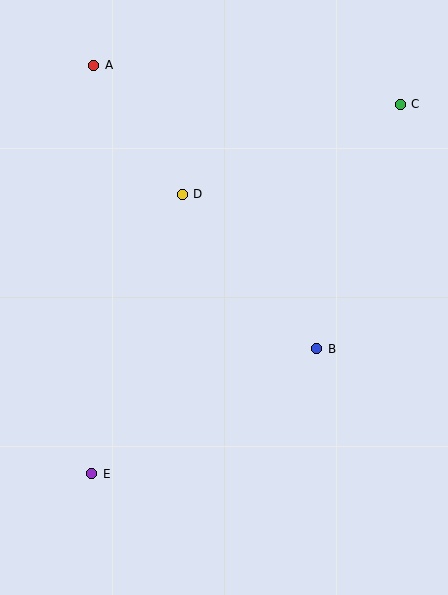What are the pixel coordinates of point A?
Point A is at (94, 65).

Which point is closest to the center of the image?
Point B at (317, 349) is closest to the center.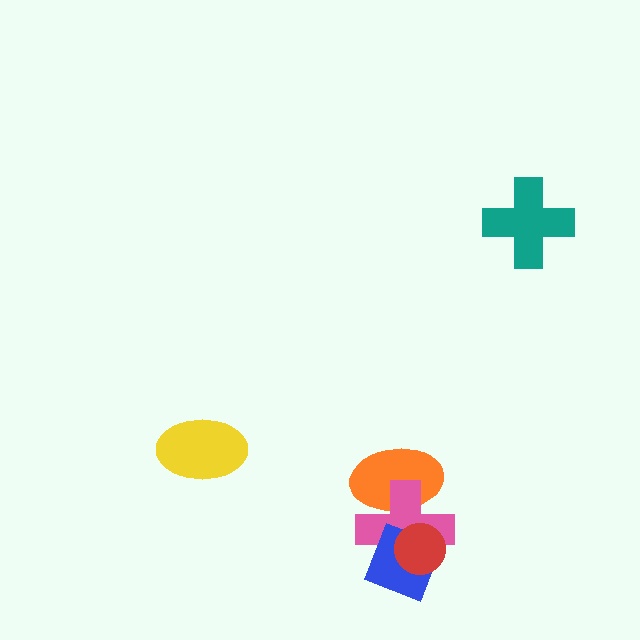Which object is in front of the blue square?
The red circle is in front of the blue square.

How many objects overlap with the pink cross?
3 objects overlap with the pink cross.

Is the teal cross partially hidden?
No, no other shape covers it.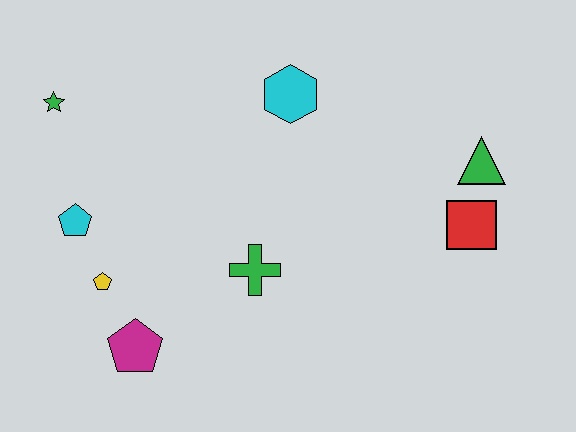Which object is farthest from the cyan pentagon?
The green triangle is farthest from the cyan pentagon.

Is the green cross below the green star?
Yes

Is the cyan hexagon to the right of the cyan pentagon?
Yes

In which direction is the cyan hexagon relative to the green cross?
The cyan hexagon is above the green cross.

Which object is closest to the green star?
The cyan pentagon is closest to the green star.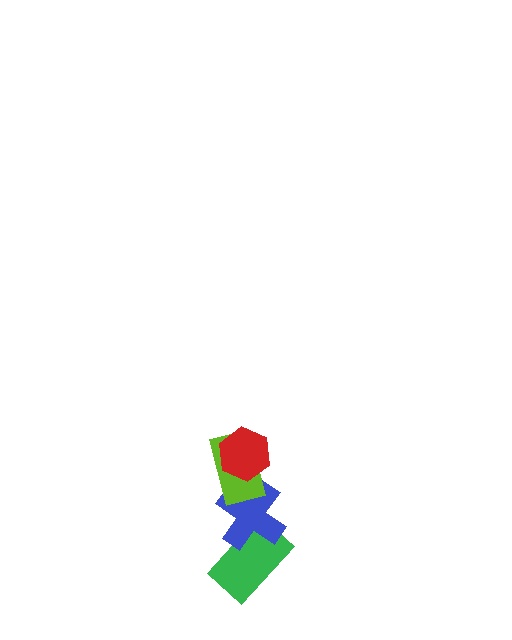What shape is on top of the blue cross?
The lime rectangle is on top of the blue cross.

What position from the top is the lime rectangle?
The lime rectangle is 2nd from the top.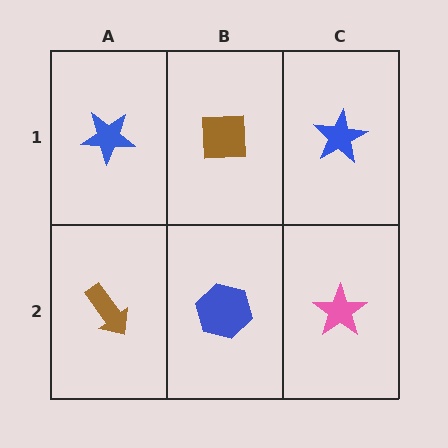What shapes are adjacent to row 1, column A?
A brown arrow (row 2, column A), a brown square (row 1, column B).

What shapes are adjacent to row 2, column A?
A blue star (row 1, column A), a blue hexagon (row 2, column B).